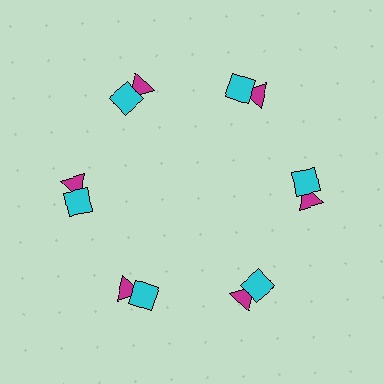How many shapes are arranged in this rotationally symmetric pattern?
There are 12 shapes, arranged in 6 groups of 2.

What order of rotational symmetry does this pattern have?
This pattern has 6-fold rotational symmetry.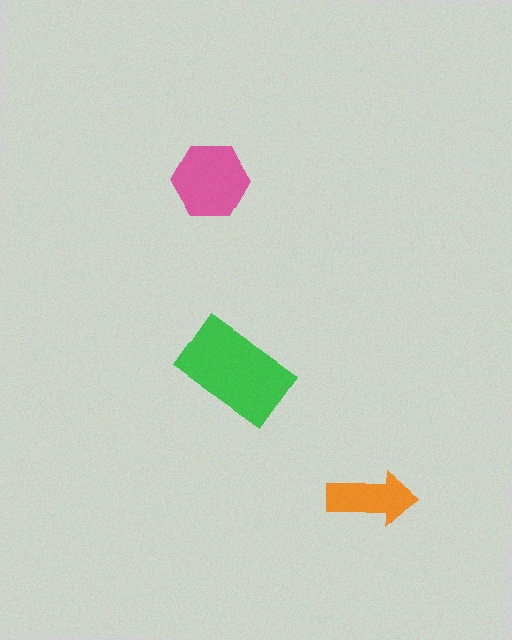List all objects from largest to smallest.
The green rectangle, the pink hexagon, the orange arrow.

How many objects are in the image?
There are 3 objects in the image.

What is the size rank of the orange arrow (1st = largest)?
3rd.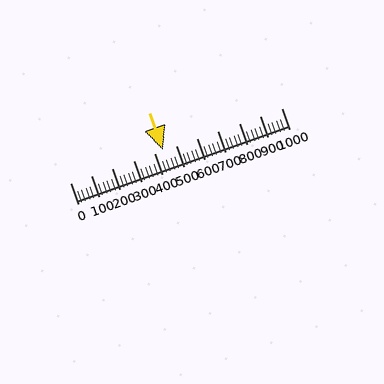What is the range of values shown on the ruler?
The ruler shows values from 0 to 1000.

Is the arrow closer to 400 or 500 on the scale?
The arrow is closer to 400.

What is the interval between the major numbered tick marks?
The major tick marks are spaced 100 units apart.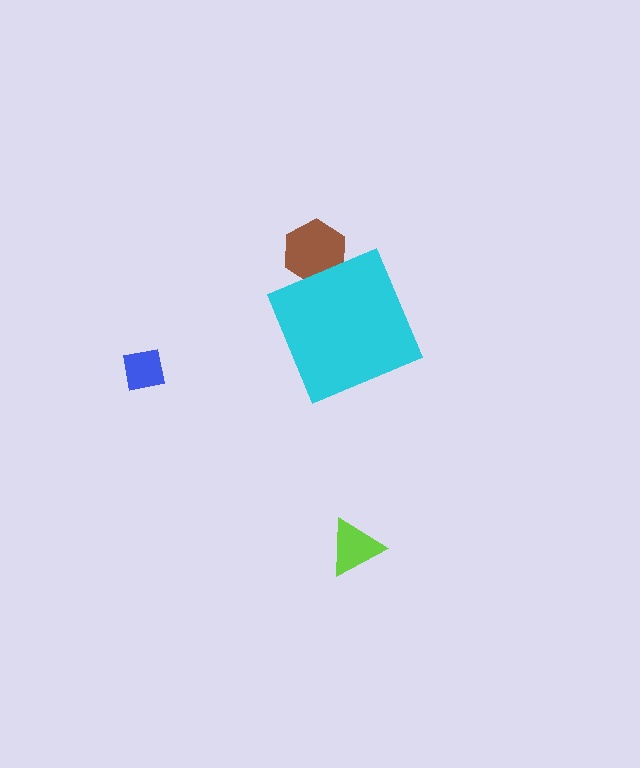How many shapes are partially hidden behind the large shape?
1 shape is partially hidden.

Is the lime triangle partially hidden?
No, the lime triangle is fully visible.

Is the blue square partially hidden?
No, the blue square is fully visible.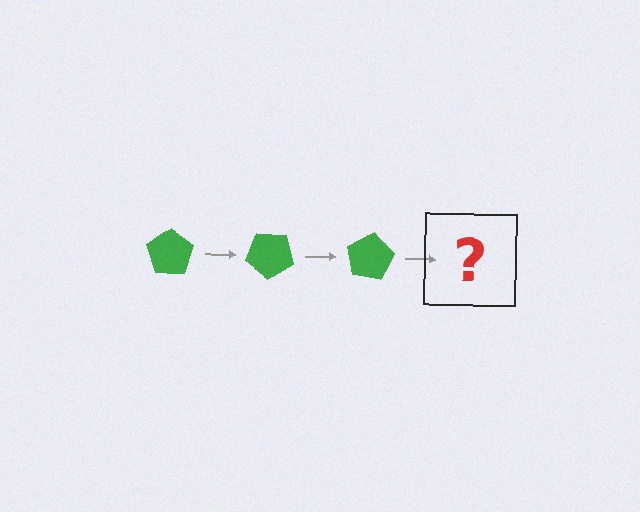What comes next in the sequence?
The next element should be a green pentagon rotated 120 degrees.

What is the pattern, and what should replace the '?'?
The pattern is that the pentagon rotates 40 degrees each step. The '?' should be a green pentagon rotated 120 degrees.